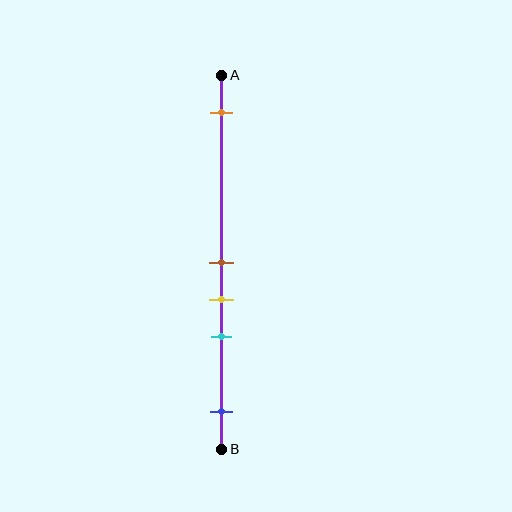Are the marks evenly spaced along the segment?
No, the marks are not evenly spaced.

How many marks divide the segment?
There are 5 marks dividing the segment.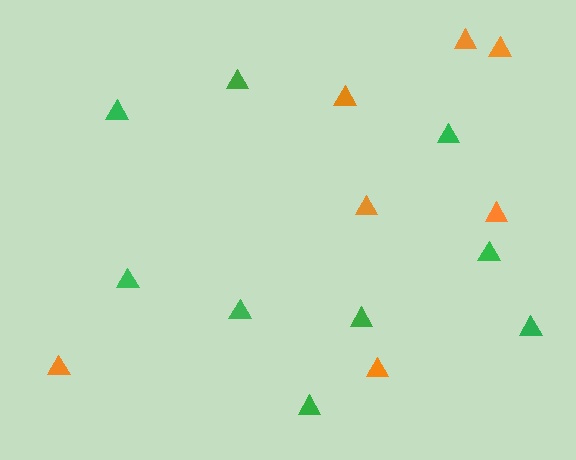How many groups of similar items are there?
There are 2 groups: one group of orange triangles (7) and one group of green triangles (9).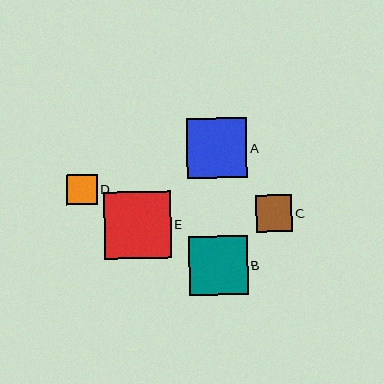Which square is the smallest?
Square D is the smallest with a size of approximately 31 pixels.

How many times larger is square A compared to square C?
Square A is approximately 1.6 times the size of square C.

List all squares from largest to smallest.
From largest to smallest: E, A, B, C, D.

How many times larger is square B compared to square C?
Square B is approximately 1.6 times the size of square C.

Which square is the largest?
Square E is the largest with a size of approximately 67 pixels.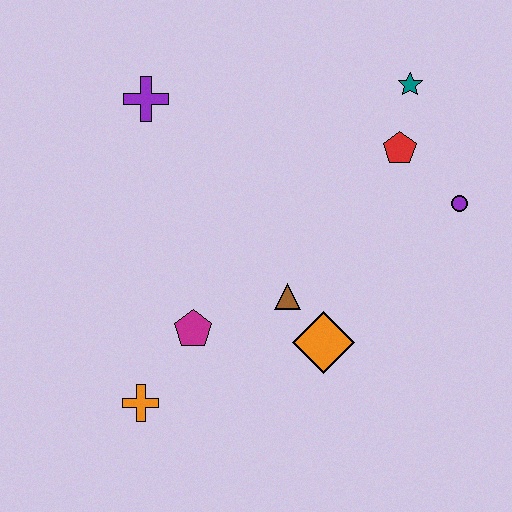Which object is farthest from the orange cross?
The teal star is farthest from the orange cross.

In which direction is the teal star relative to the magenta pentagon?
The teal star is above the magenta pentagon.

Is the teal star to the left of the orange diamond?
No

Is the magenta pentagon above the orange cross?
Yes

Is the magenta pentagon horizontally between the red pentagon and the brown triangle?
No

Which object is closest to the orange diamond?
The brown triangle is closest to the orange diamond.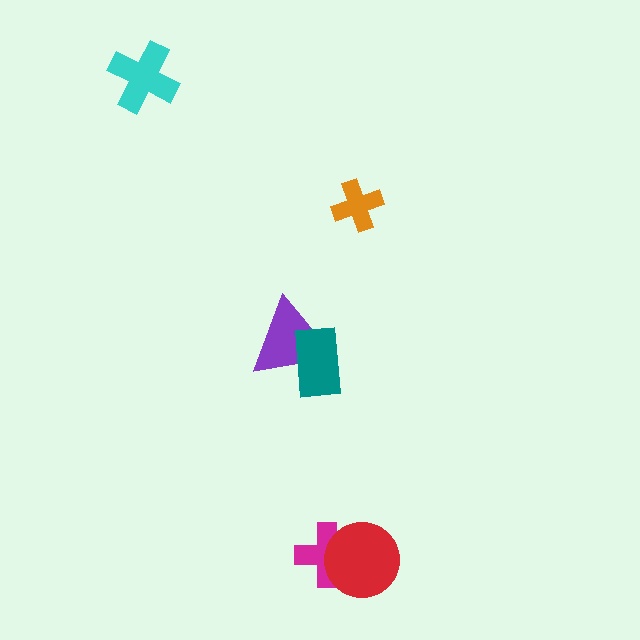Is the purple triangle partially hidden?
Yes, it is partially covered by another shape.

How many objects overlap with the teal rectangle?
1 object overlaps with the teal rectangle.